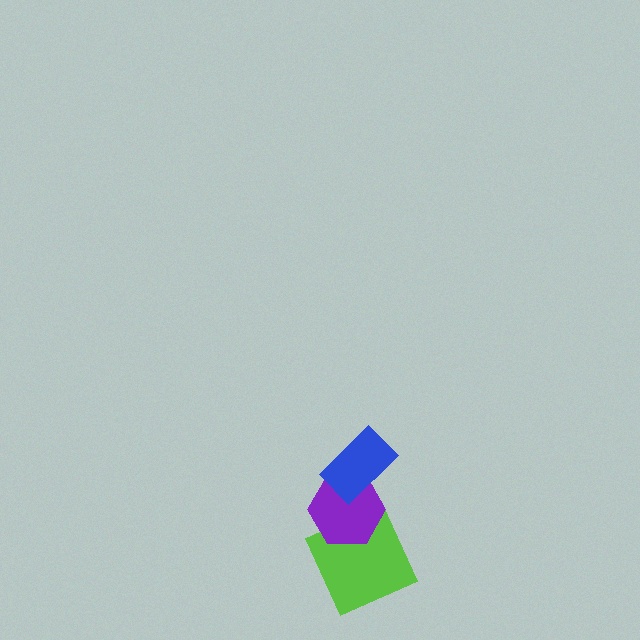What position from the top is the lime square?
The lime square is 3rd from the top.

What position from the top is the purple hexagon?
The purple hexagon is 2nd from the top.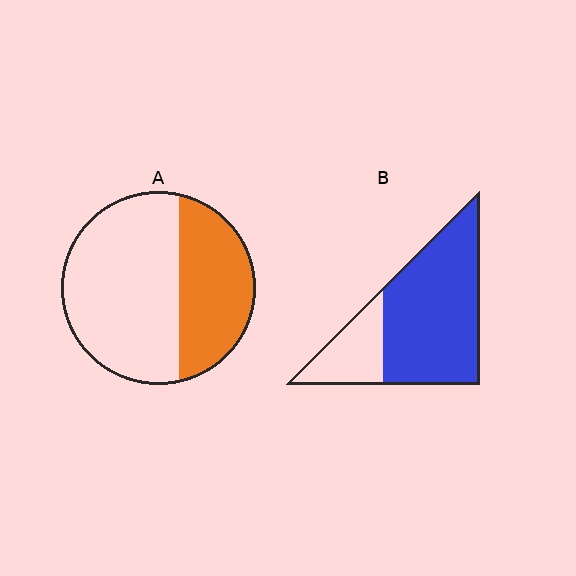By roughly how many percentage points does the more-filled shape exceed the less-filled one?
By roughly 40 percentage points (B over A).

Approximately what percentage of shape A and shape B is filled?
A is approximately 35% and B is approximately 75%.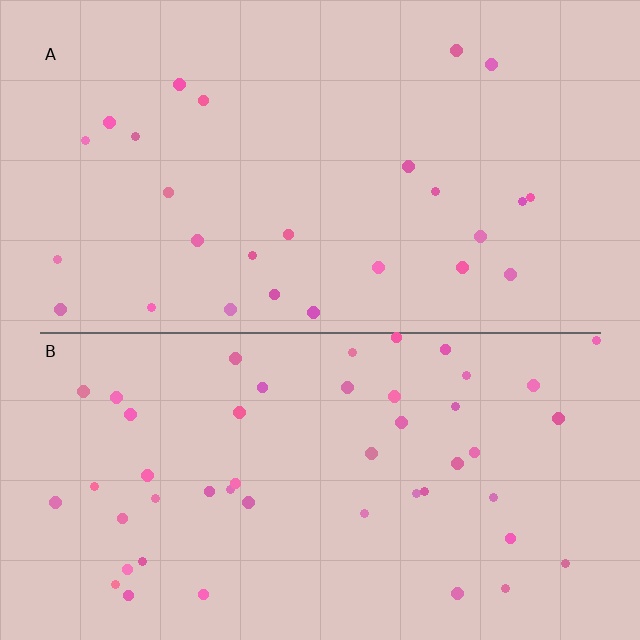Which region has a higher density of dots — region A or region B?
B (the bottom).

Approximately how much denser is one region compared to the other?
Approximately 1.8× — region B over region A.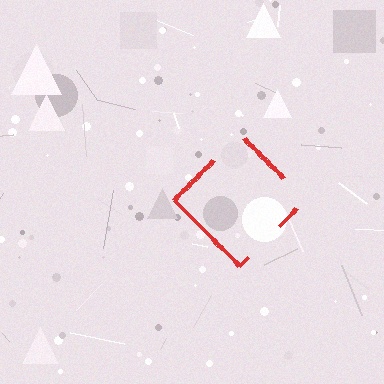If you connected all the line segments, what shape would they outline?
They would outline a diamond.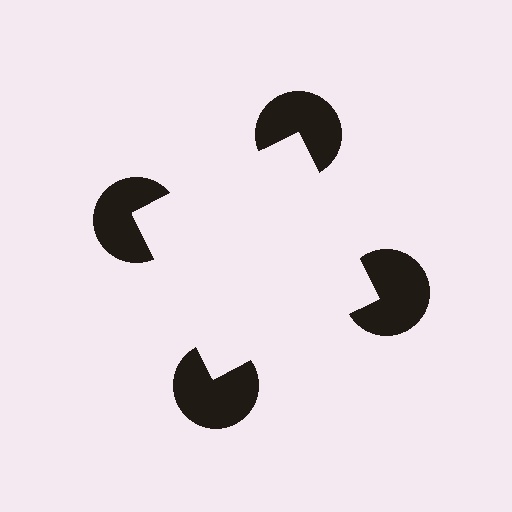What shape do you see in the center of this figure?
An illusory square — its edges are inferred from the aligned wedge cuts in the pac-man discs, not physically drawn.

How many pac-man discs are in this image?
There are 4 — one at each vertex of the illusory square.